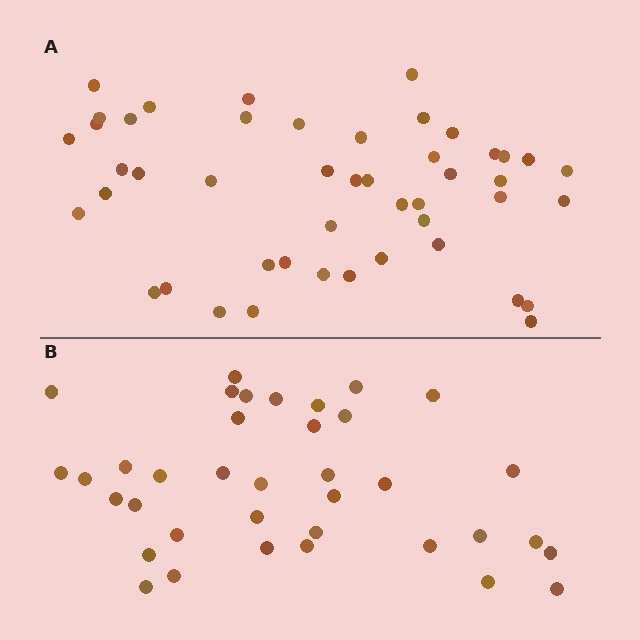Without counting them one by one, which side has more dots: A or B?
Region A (the top region) has more dots.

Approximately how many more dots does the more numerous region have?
Region A has roughly 10 or so more dots than region B.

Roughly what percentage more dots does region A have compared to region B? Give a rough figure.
About 25% more.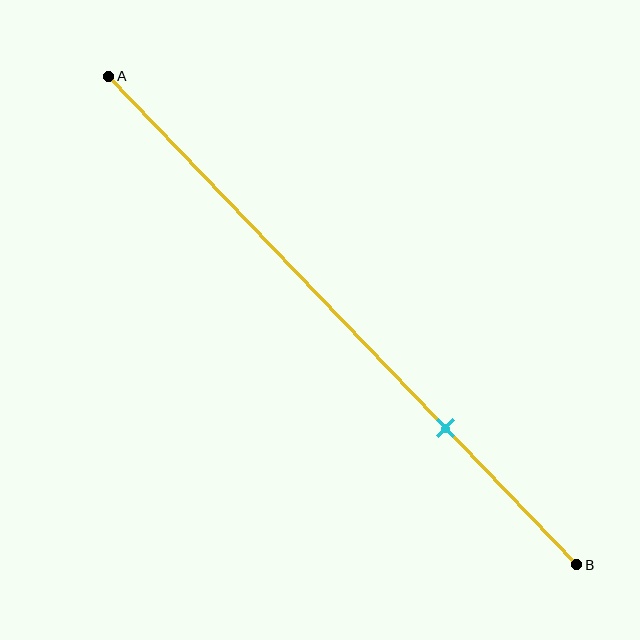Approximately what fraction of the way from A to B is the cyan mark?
The cyan mark is approximately 70% of the way from A to B.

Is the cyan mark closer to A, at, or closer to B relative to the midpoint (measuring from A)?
The cyan mark is closer to point B than the midpoint of segment AB.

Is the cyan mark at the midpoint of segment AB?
No, the mark is at about 70% from A, not at the 50% midpoint.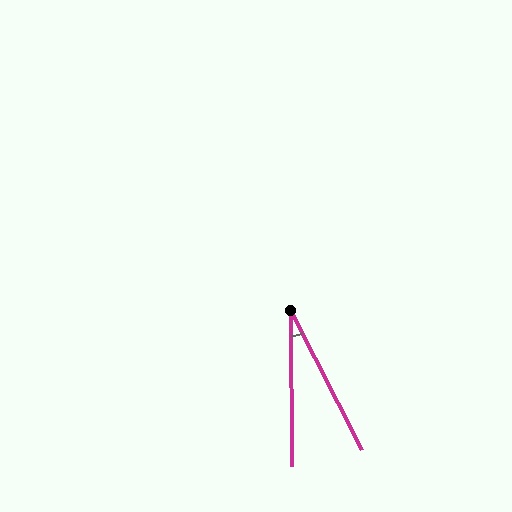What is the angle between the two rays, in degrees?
Approximately 27 degrees.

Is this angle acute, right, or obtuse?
It is acute.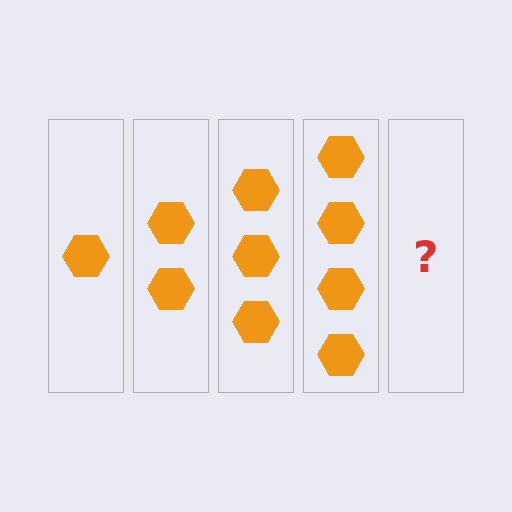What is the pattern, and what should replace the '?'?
The pattern is that each step adds one more hexagon. The '?' should be 5 hexagons.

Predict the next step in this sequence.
The next step is 5 hexagons.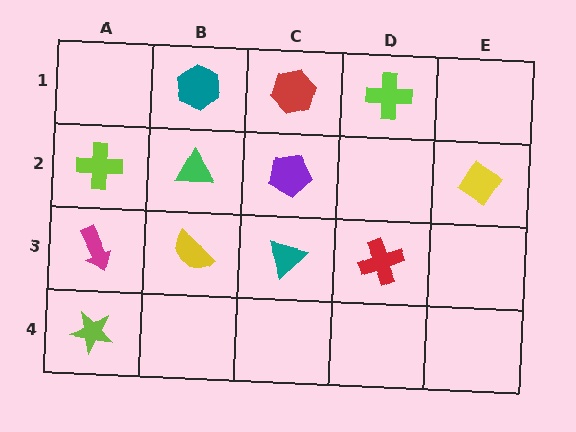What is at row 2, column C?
A purple pentagon.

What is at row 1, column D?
A lime cross.